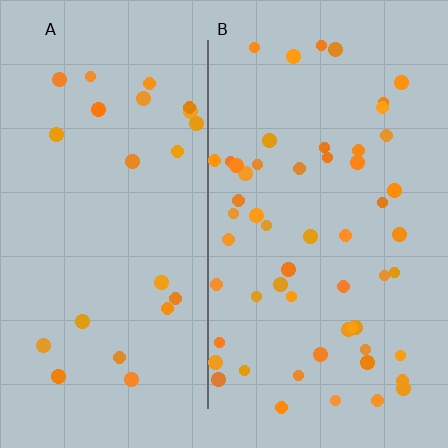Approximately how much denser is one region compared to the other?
Approximately 2.4× — region B over region A.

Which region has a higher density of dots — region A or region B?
B (the right).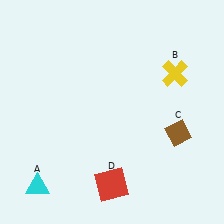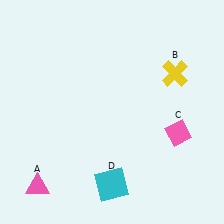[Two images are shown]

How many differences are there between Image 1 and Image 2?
There are 3 differences between the two images.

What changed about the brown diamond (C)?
In Image 1, C is brown. In Image 2, it changed to pink.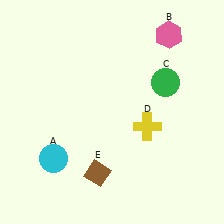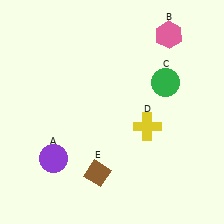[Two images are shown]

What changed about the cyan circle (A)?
In Image 1, A is cyan. In Image 2, it changed to purple.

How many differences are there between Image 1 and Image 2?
There is 1 difference between the two images.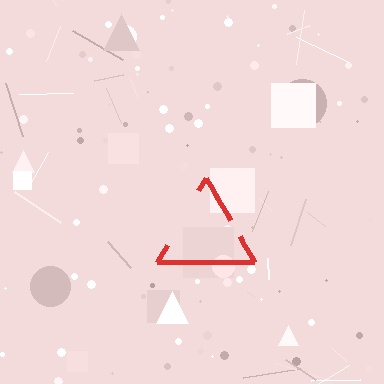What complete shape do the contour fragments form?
The contour fragments form a triangle.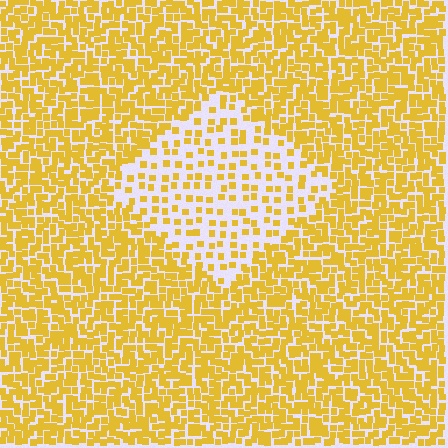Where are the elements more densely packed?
The elements are more densely packed outside the diamond boundary.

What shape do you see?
I see a diamond.